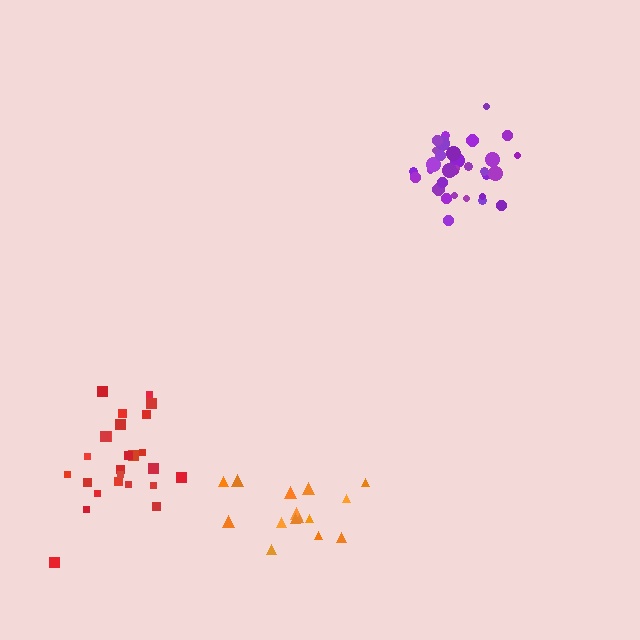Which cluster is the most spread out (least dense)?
Orange.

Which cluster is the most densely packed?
Purple.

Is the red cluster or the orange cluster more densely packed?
Red.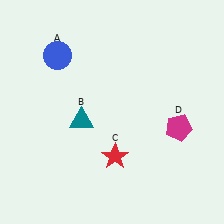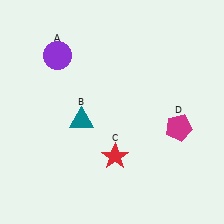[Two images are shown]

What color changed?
The circle (A) changed from blue in Image 1 to purple in Image 2.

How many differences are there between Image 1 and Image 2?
There is 1 difference between the two images.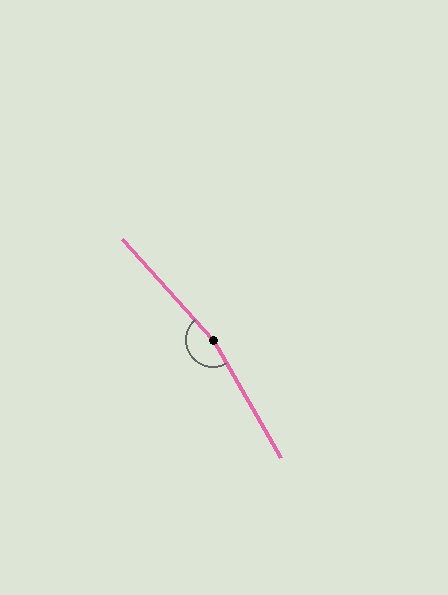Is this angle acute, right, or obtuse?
It is obtuse.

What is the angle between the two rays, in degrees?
Approximately 168 degrees.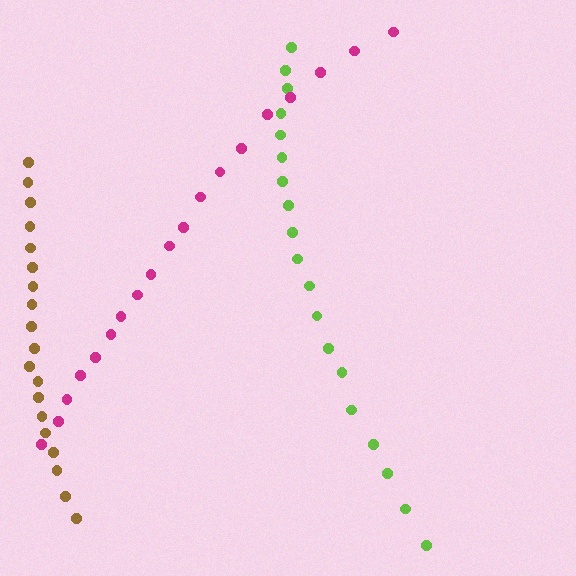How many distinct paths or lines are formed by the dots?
There are 3 distinct paths.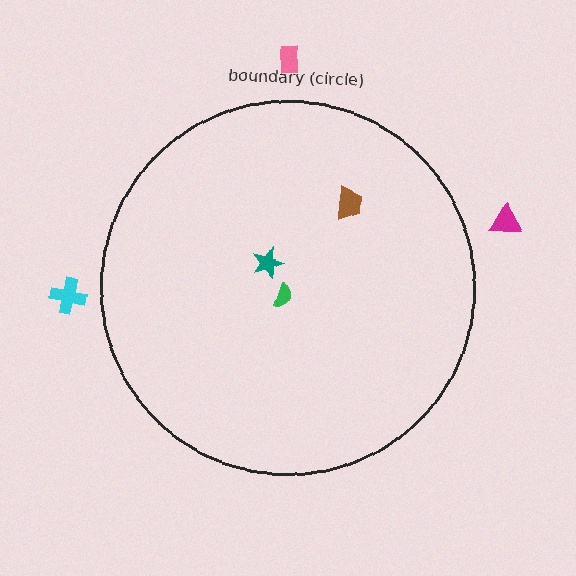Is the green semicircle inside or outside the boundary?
Inside.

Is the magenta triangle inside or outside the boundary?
Outside.